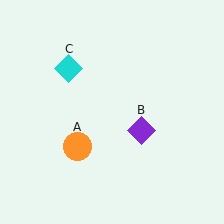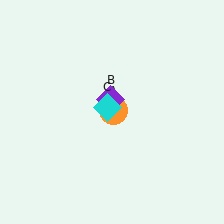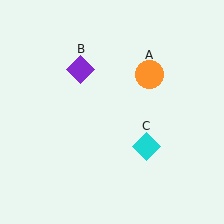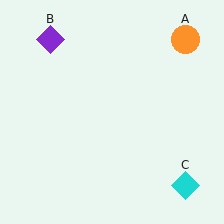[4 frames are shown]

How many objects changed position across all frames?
3 objects changed position: orange circle (object A), purple diamond (object B), cyan diamond (object C).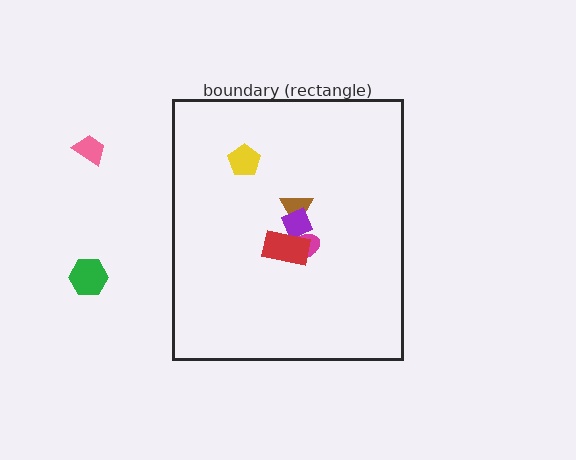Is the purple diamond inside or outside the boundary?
Inside.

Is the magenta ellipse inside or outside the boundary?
Inside.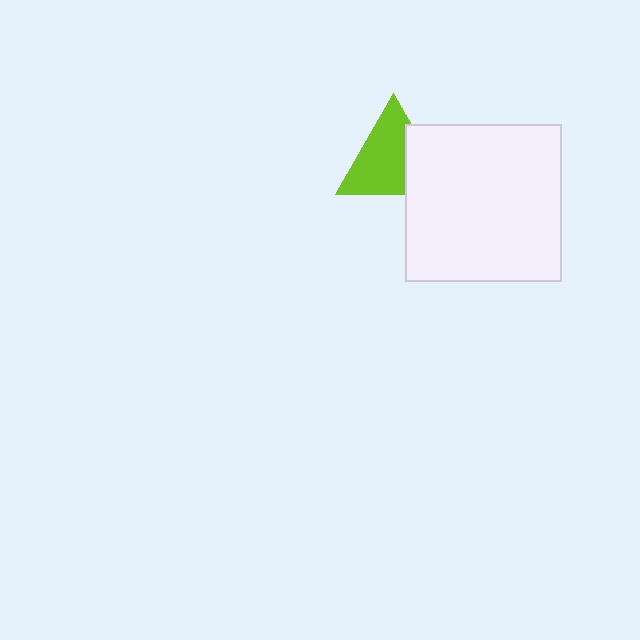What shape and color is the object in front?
The object in front is a white square.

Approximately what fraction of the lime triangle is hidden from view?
Roughly 31% of the lime triangle is hidden behind the white square.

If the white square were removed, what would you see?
You would see the complete lime triangle.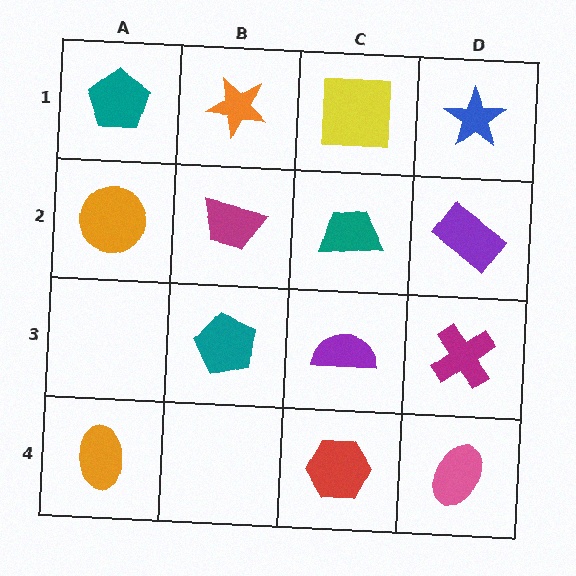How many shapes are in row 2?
4 shapes.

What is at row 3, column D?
A magenta cross.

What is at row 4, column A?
An orange ellipse.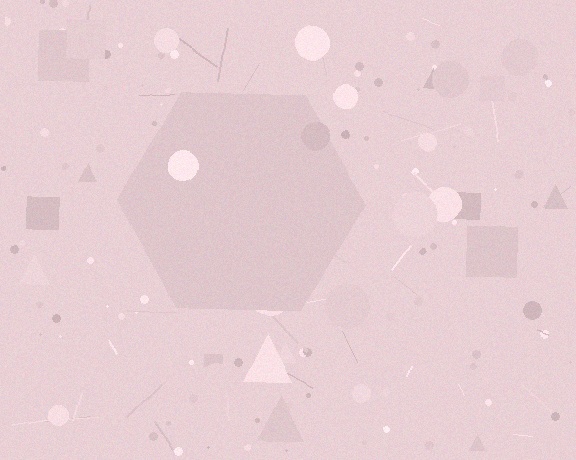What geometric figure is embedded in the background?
A hexagon is embedded in the background.